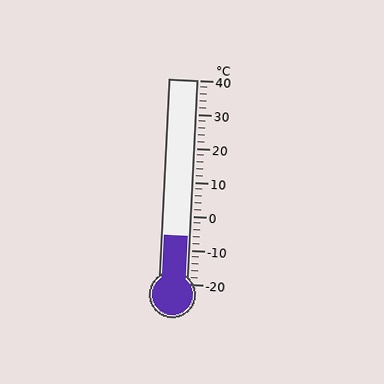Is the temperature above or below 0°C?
The temperature is below 0°C.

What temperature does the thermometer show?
The thermometer shows approximately -6°C.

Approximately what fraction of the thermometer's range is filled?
The thermometer is filled to approximately 25% of its range.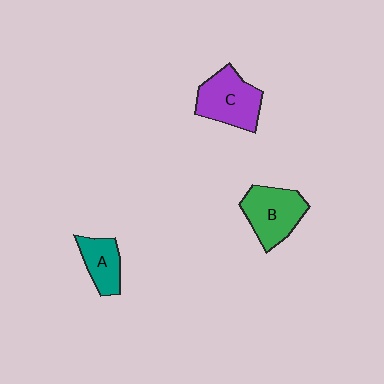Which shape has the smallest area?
Shape A (teal).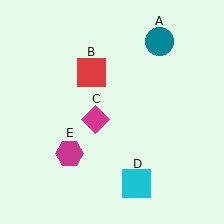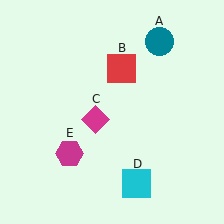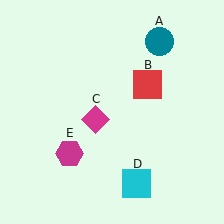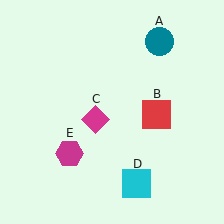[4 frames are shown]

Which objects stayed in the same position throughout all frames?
Teal circle (object A) and magenta diamond (object C) and cyan square (object D) and magenta hexagon (object E) remained stationary.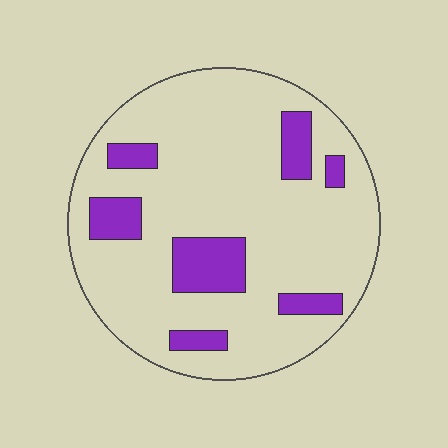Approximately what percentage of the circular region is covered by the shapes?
Approximately 15%.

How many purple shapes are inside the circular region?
7.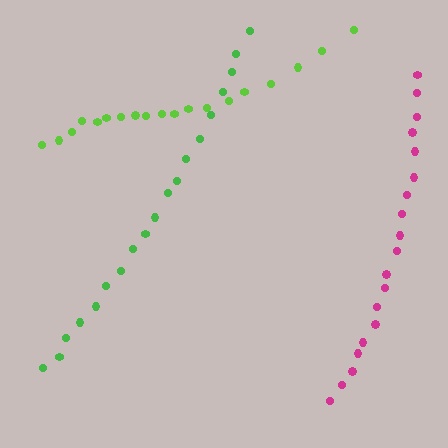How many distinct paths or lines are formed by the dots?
There are 3 distinct paths.